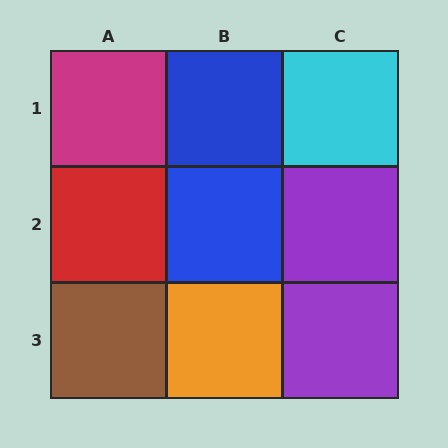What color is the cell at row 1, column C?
Cyan.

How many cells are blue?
2 cells are blue.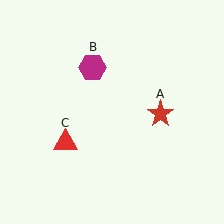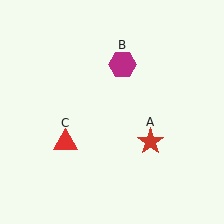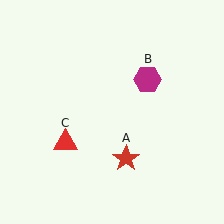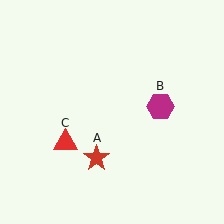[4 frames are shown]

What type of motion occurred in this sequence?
The red star (object A), magenta hexagon (object B) rotated clockwise around the center of the scene.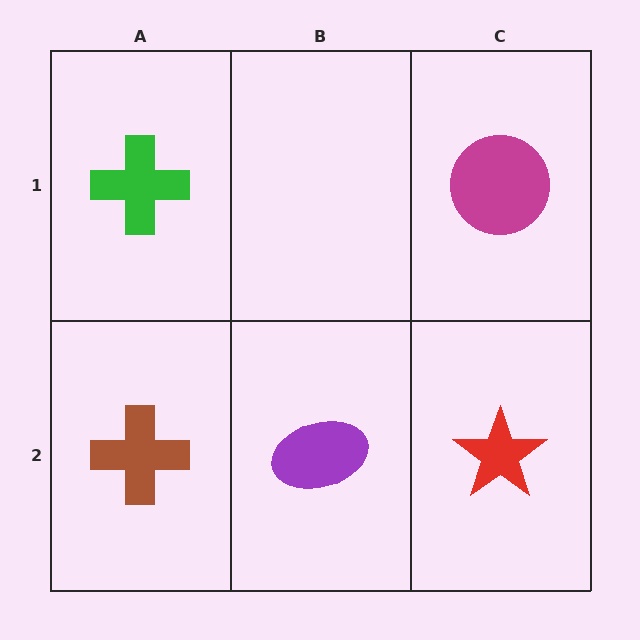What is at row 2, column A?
A brown cross.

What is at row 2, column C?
A red star.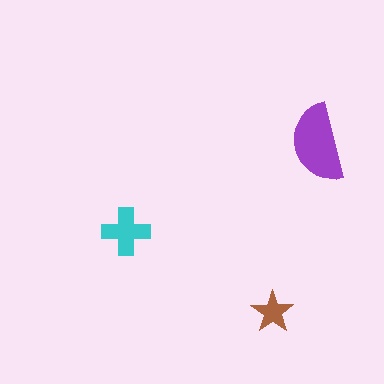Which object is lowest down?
The brown star is bottommost.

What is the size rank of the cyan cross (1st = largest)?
2nd.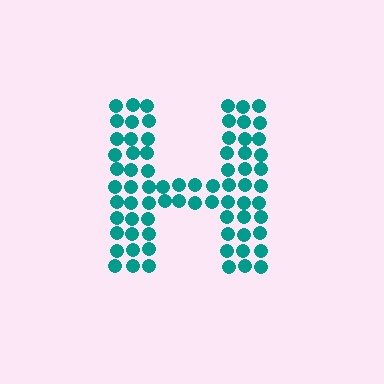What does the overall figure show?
The overall figure shows the letter H.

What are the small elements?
The small elements are circles.